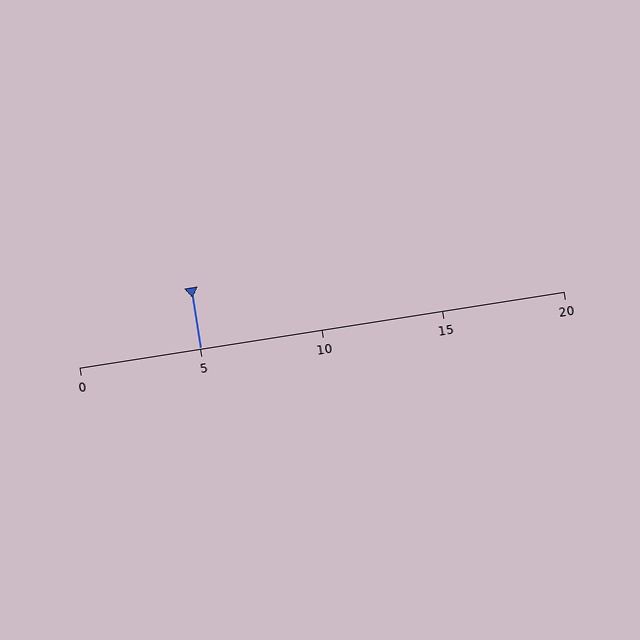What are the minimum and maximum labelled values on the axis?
The axis runs from 0 to 20.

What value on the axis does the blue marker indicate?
The marker indicates approximately 5.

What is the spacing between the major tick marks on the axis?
The major ticks are spaced 5 apart.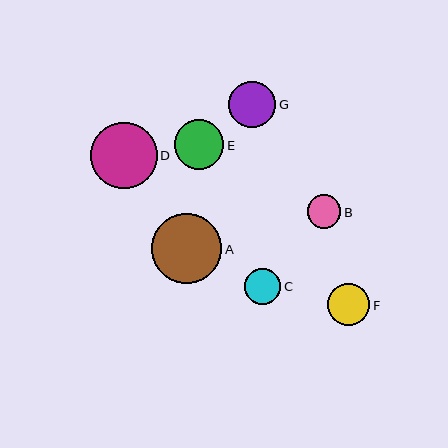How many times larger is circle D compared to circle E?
Circle D is approximately 1.3 times the size of circle E.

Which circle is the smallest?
Circle B is the smallest with a size of approximately 34 pixels.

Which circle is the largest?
Circle A is the largest with a size of approximately 70 pixels.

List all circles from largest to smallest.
From largest to smallest: A, D, E, G, F, C, B.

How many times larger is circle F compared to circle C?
Circle F is approximately 1.1 times the size of circle C.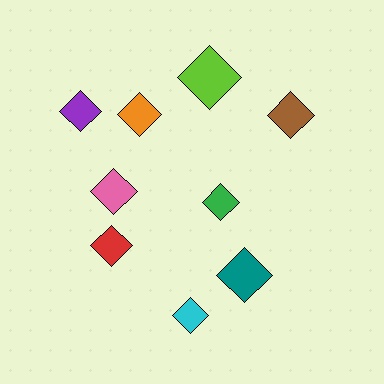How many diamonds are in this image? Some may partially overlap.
There are 9 diamonds.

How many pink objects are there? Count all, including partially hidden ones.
There is 1 pink object.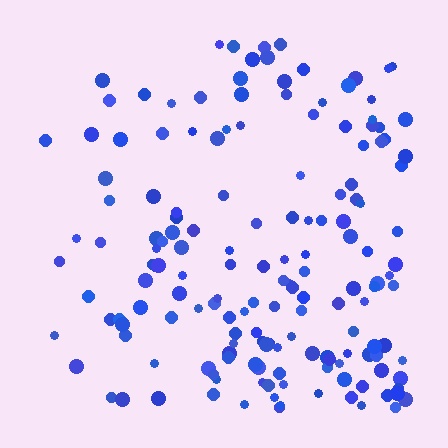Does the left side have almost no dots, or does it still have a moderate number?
Still a moderate number, just noticeably fewer than the right.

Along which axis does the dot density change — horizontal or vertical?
Horizontal.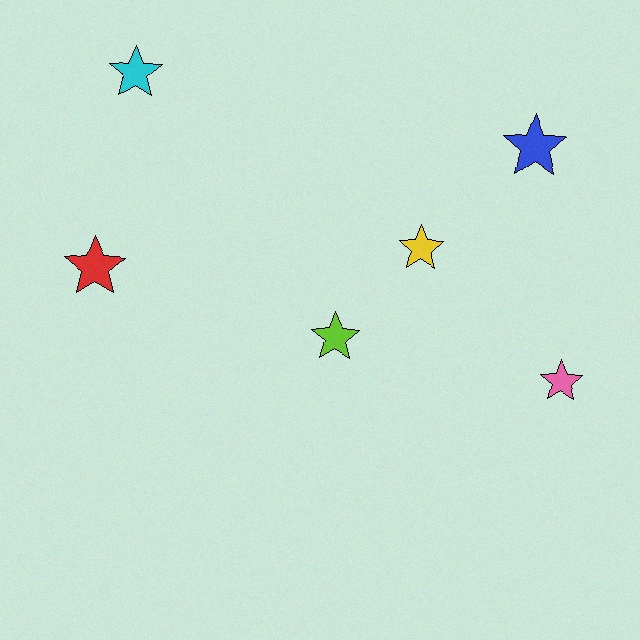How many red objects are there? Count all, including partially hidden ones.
There is 1 red object.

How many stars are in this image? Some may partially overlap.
There are 6 stars.